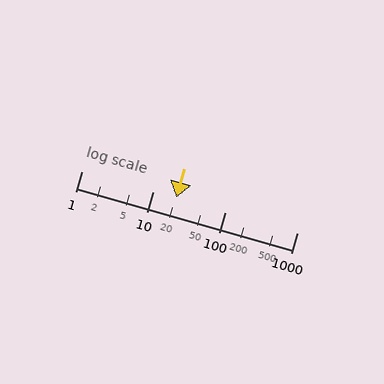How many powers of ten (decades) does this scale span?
The scale spans 3 decades, from 1 to 1000.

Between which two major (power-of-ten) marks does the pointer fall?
The pointer is between 10 and 100.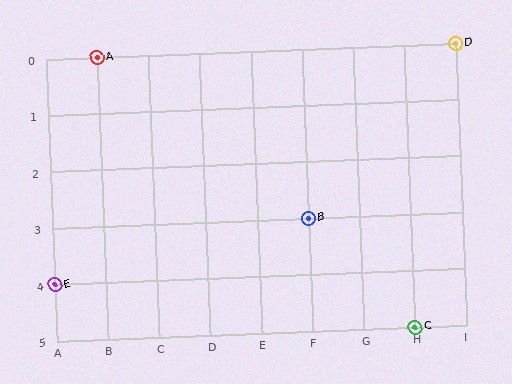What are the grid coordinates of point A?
Point A is at grid coordinates (B, 0).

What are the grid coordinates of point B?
Point B is at grid coordinates (F, 3).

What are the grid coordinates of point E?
Point E is at grid coordinates (A, 4).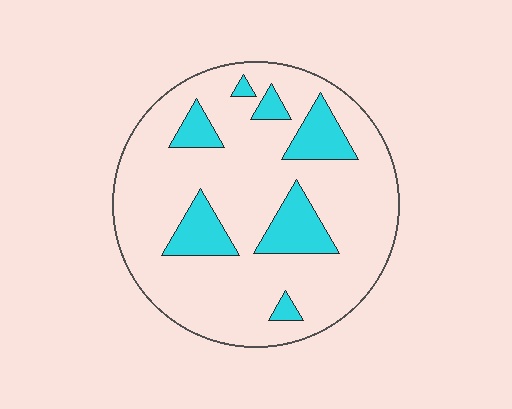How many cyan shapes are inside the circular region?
7.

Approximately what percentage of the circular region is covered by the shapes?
Approximately 20%.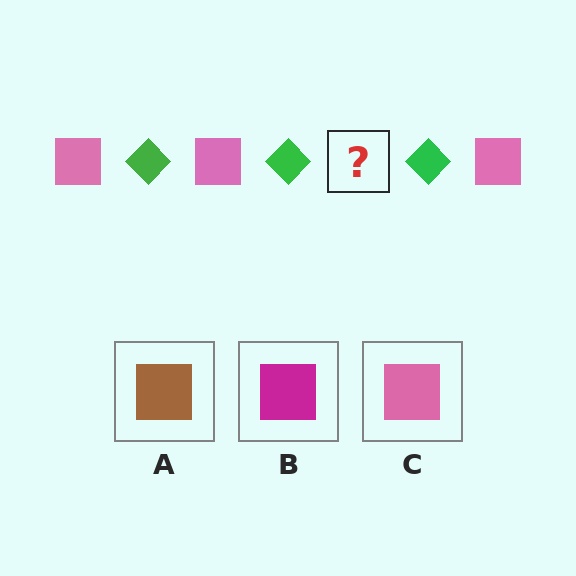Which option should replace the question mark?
Option C.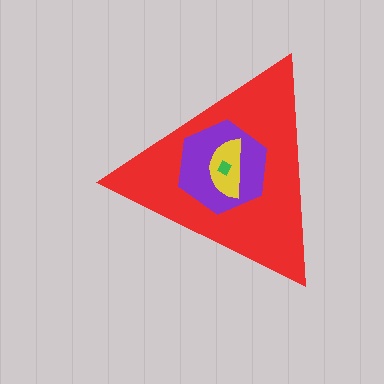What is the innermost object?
The green diamond.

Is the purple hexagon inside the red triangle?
Yes.